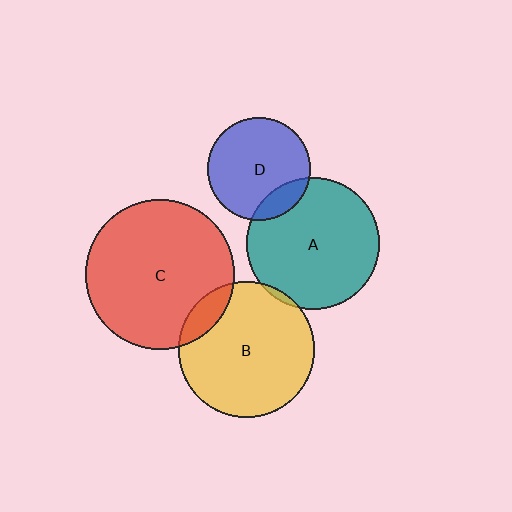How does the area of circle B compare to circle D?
Approximately 1.7 times.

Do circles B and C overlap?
Yes.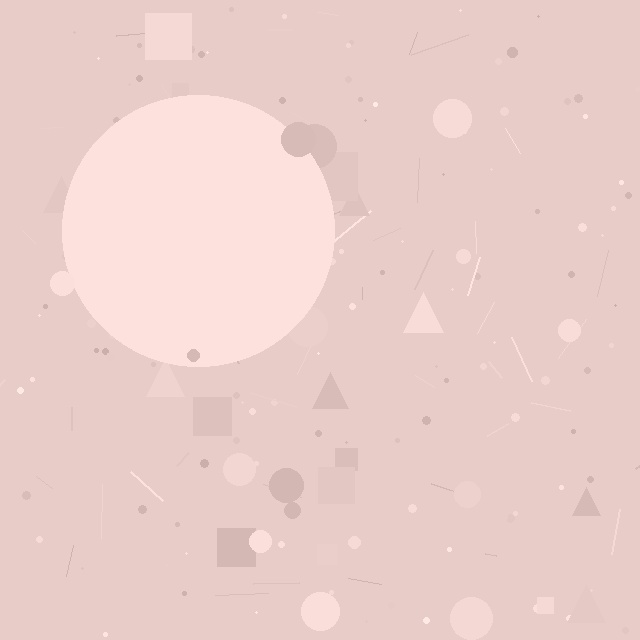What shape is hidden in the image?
A circle is hidden in the image.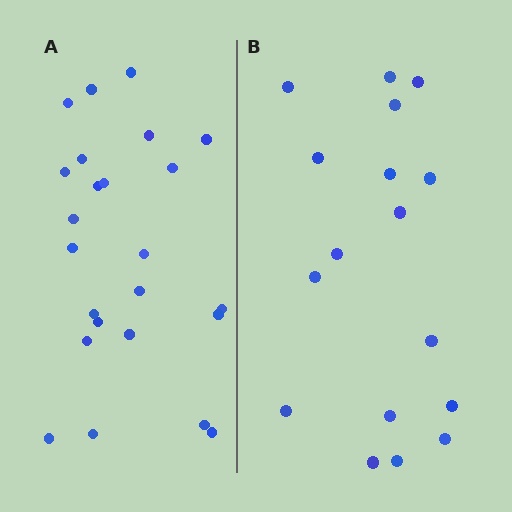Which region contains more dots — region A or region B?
Region A (the left region) has more dots.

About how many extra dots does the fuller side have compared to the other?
Region A has roughly 8 or so more dots than region B.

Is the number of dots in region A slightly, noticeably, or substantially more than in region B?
Region A has noticeably more, but not dramatically so. The ratio is roughly 1.4 to 1.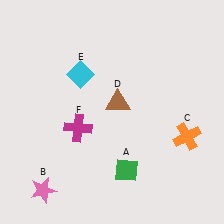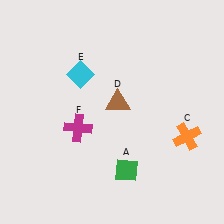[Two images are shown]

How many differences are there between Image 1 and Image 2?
There is 1 difference between the two images.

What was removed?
The pink star (B) was removed in Image 2.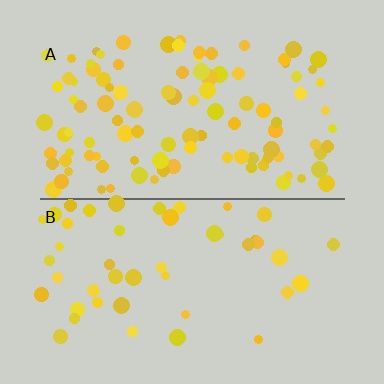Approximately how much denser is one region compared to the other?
Approximately 2.4× — region A over region B.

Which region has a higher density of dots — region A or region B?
A (the top).